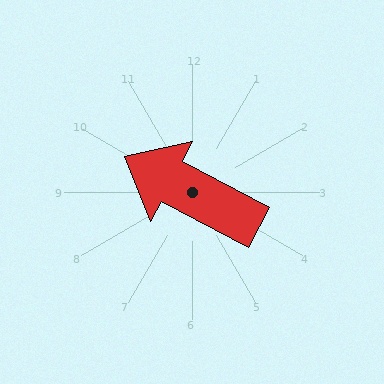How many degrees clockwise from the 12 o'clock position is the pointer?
Approximately 298 degrees.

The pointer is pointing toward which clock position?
Roughly 10 o'clock.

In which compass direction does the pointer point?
Northwest.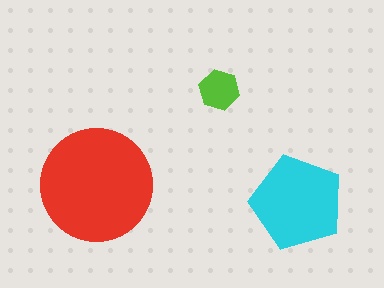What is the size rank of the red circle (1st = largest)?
1st.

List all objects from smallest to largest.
The lime hexagon, the cyan pentagon, the red circle.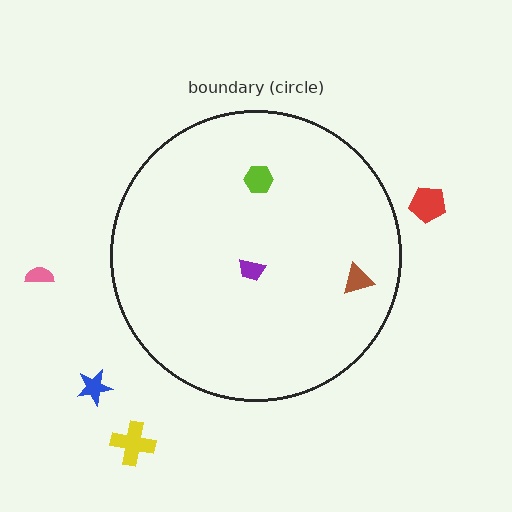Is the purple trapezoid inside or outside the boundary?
Inside.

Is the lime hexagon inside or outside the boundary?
Inside.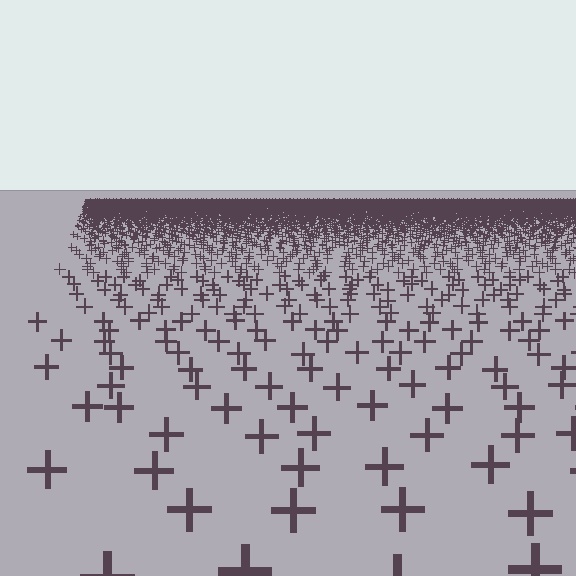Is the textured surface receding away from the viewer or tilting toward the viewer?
The surface is receding away from the viewer. Texture elements get smaller and denser toward the top.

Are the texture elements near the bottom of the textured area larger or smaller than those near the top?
Larger. Near the bottom, elements are closer to the viewer and appear at a bigger on-screen size.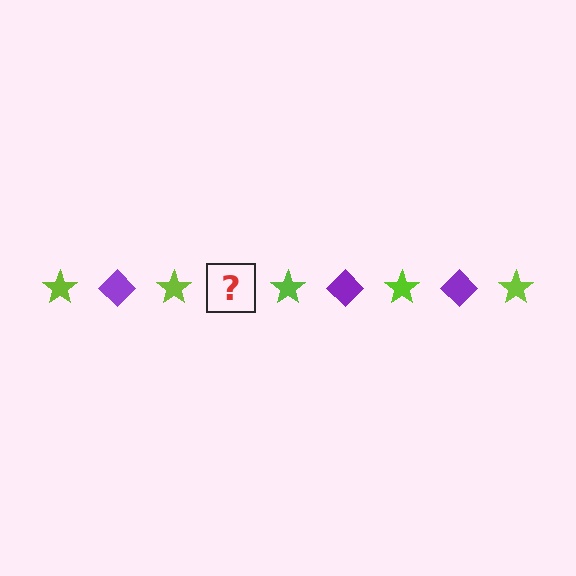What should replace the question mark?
The question mark should be replaced with a purple diamond.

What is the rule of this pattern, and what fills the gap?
The rule is that the pattern alternates between lime star and purple diamond. The gap should be filled with a purple diamond.